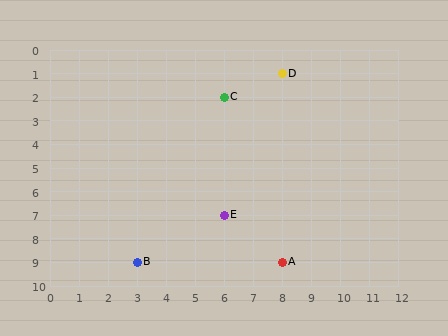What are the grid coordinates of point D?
Point D is at grid coordinates (8, 1).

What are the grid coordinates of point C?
Point C is at grid coordinates (6, 2).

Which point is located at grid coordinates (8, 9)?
Point A is at (8, 9).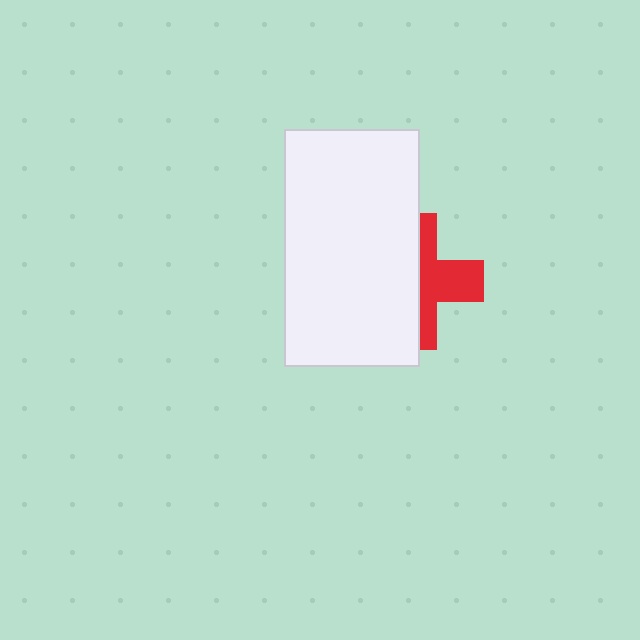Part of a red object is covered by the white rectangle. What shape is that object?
It is a cross.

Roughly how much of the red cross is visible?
About half of it is visible (roughly 45%).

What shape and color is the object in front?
The object in front is a white rectangle.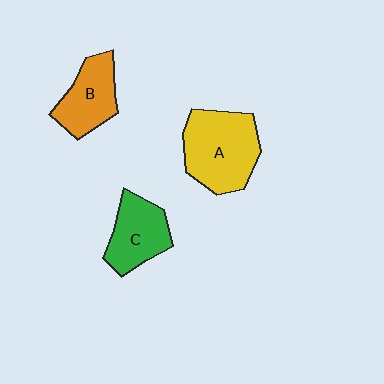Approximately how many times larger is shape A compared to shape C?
Approximately 1.5 times.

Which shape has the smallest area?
Shape B (orange).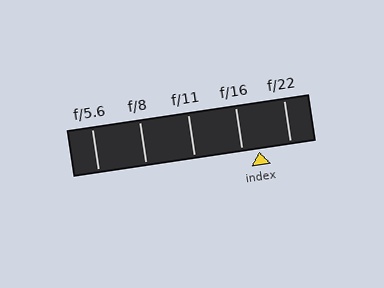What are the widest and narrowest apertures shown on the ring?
The widest aperture shown is f/5.6 and the narrowest is f/22.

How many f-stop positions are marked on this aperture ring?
There are 5 f-stop positions marked.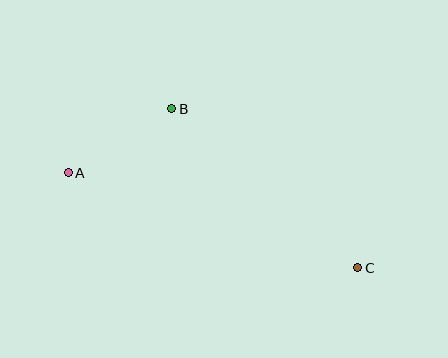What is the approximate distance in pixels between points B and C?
The distance between B and C is approximately 245 pixels.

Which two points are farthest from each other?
Points A and C are farthest from each other.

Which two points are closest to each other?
Points A and B are closest to each other.